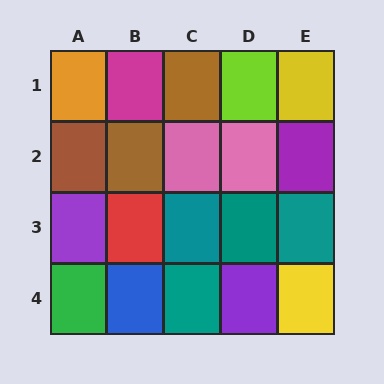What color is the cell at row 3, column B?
Red.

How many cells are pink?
2 cells are pink.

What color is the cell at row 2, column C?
Pink.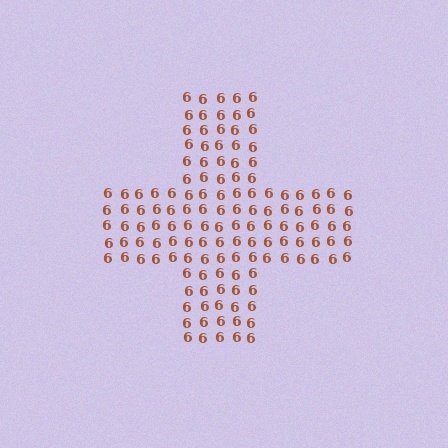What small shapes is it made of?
It is made of small digit 6's.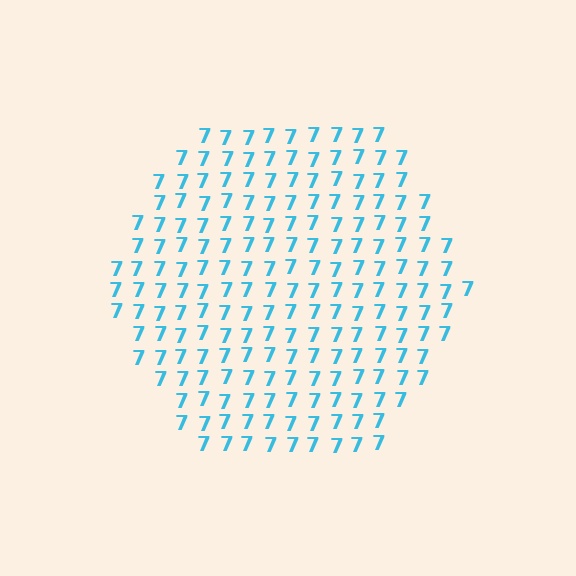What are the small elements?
The small elements are digit 7's.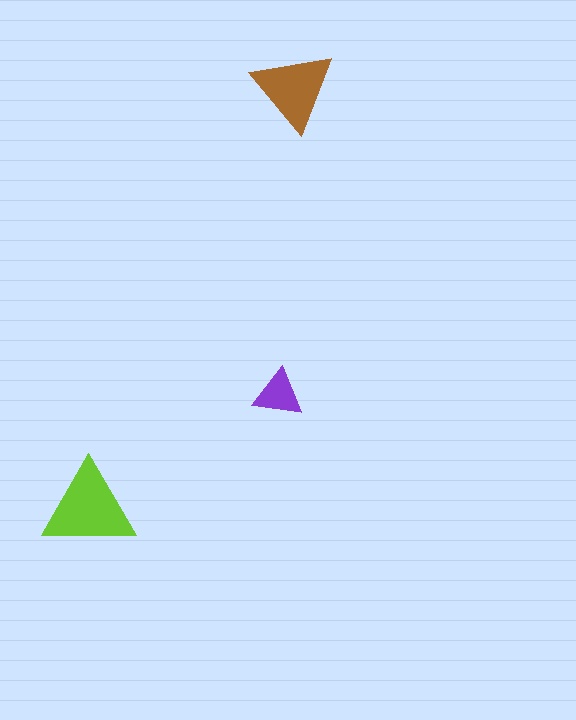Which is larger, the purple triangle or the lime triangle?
The lime one.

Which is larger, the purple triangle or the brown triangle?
The brown one.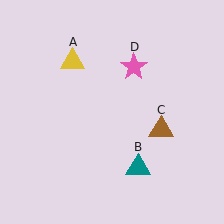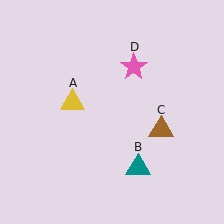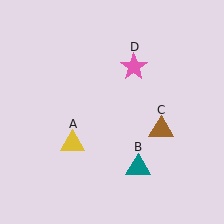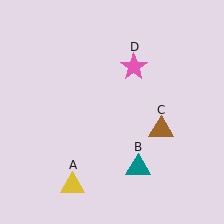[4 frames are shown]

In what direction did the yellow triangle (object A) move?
The yellow triangle (object A) moved down.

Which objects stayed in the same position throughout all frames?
Teal triangle (object B) and brown triangle (object C) and pink star (object D) remained stationary.